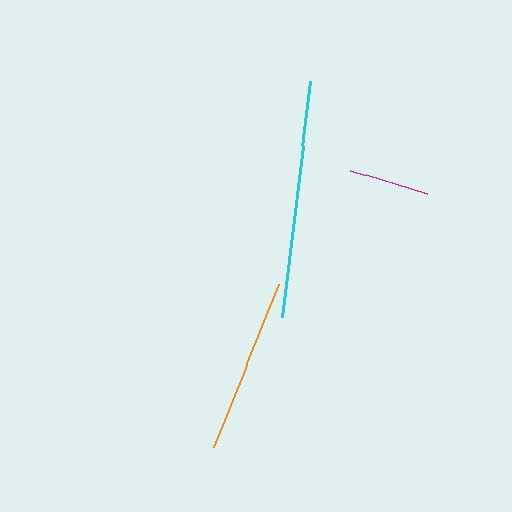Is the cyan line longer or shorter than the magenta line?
The cyan line is longer than the magenta line.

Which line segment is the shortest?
The magenta line is the shortest at approximately 80 pixels.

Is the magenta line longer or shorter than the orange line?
The orange line is longer than the magenta line.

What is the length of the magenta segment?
The magenta segment is approximately 80 pixels long.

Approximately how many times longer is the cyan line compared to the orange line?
The cyan line is approximately 1.4 times the length of the orange line.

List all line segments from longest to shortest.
From longest to shortest: cyan, orange, magenta.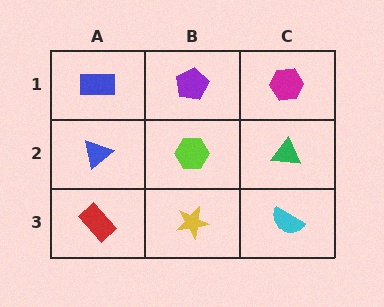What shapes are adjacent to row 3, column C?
A green triangle (row 2, column C), a yellow star (row 3, column B).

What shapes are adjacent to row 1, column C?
A green triangle (row 2, column C), a purple pentagon (row 1, column B).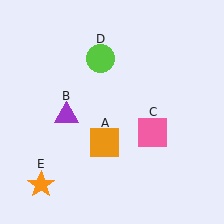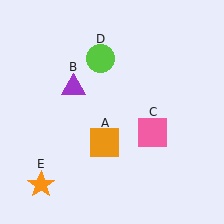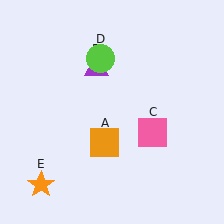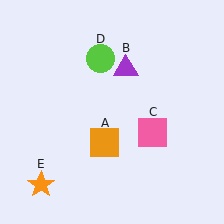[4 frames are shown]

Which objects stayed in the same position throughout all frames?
Orange square (object A) and pink square (object C) and lime circle (object D) and orange star (object E) remained stationary.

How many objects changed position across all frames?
1 object changed position: purple triangle (object B).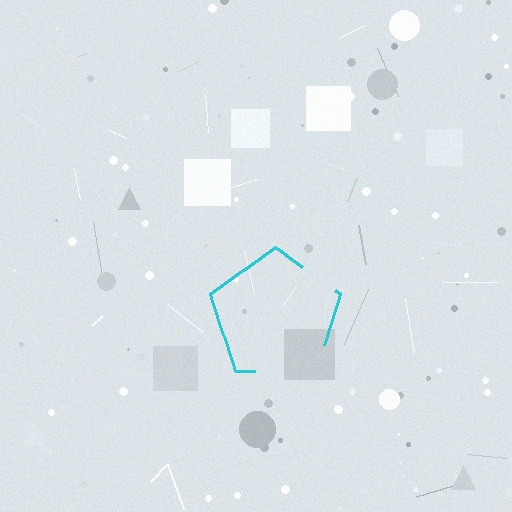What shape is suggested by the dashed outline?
The dashed outline suggests a pentagon.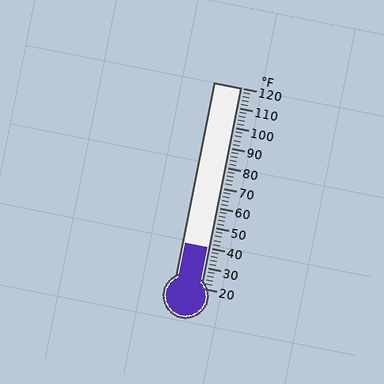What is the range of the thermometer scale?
The thermometer scale ranges from 20°F to 120°F.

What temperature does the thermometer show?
The thermometer shows approximately 40°F.